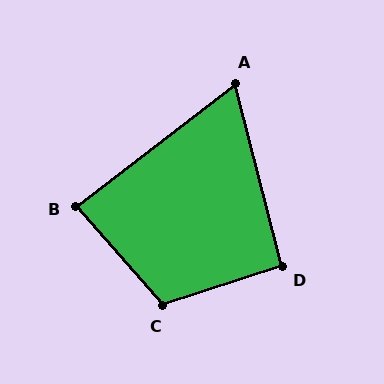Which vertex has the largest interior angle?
C, at approximately 113 degrees.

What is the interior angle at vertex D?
Approximately 93 degrees (approximately right).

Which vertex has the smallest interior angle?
A, at approximately 67 degrees.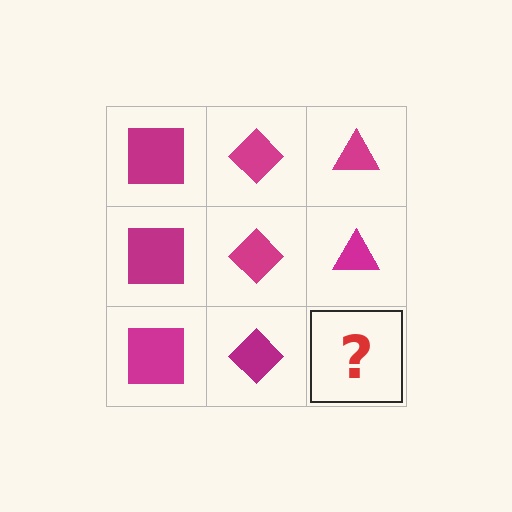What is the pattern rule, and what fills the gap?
The rule is that each column has a consistent shape. The gap should be filled with a magenta triangle.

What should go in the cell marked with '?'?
The missing cell should contain a magenta triangle.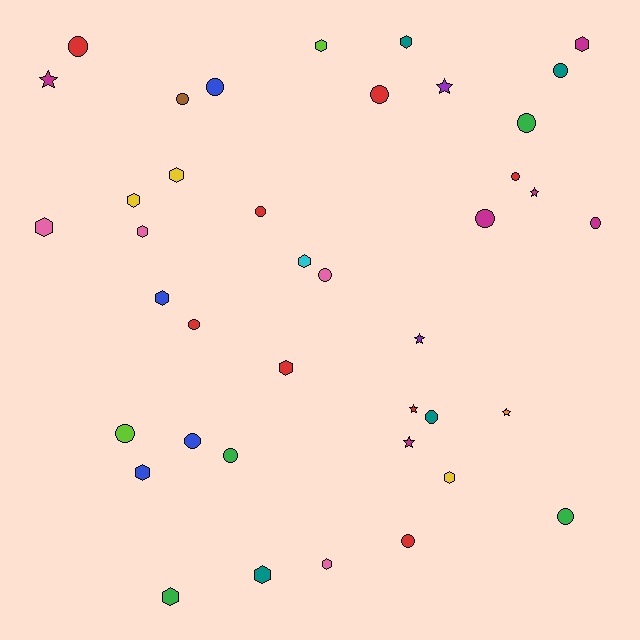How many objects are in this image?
There are 40 objects.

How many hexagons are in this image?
There are 15 hexagons.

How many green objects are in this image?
There are 4 green objects.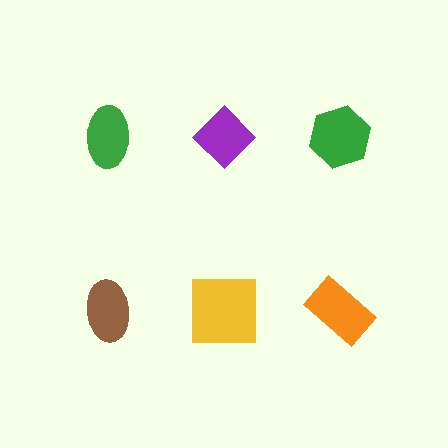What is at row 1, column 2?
A purple diamond.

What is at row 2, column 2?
A yellow square.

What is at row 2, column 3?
An orange rectangle.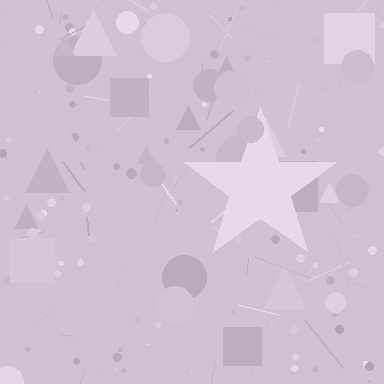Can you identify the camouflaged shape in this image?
The camouflaged shape is a star.